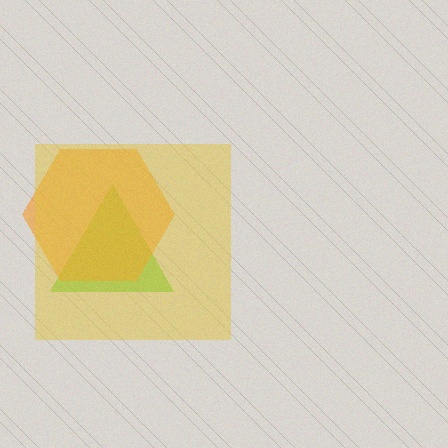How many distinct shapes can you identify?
There are 3 distinct shapes: a lime triangle, an orange hexagon, a yellow square.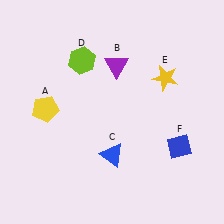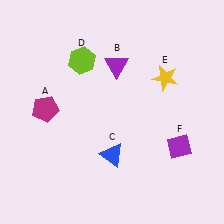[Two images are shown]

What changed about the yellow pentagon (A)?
In Image 1, A is yellow. In Image 2, it changed to magenta.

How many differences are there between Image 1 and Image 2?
There are 2 differences between the two images.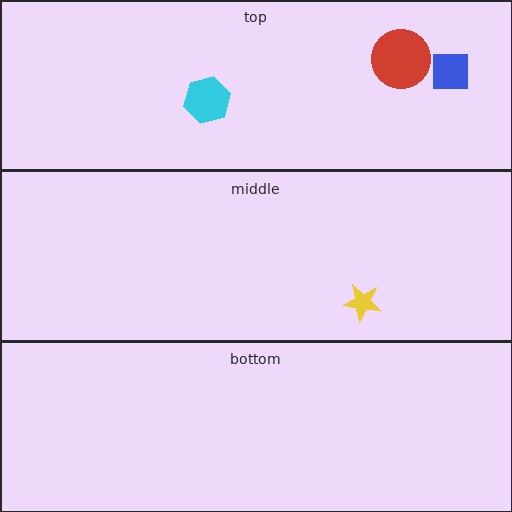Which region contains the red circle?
The top region.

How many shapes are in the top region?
3.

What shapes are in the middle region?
The yellow star.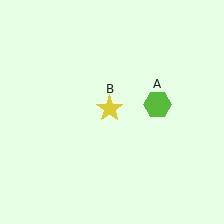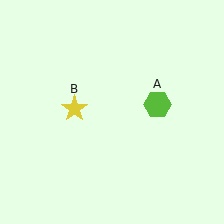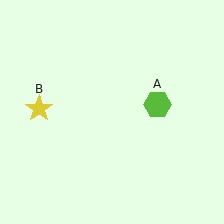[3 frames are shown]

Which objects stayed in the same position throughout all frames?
Lime hexagon (object A) remained stationary.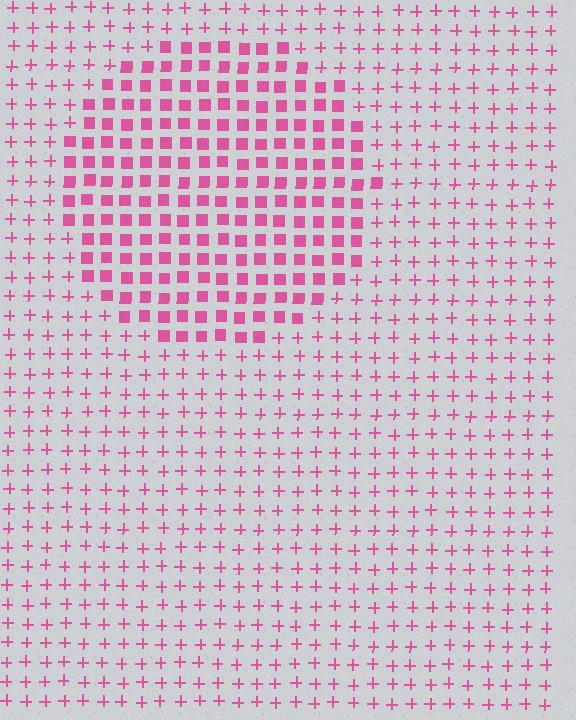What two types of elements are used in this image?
The image uses squares inside the circle region and plus signs outside it.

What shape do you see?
I see a circle.